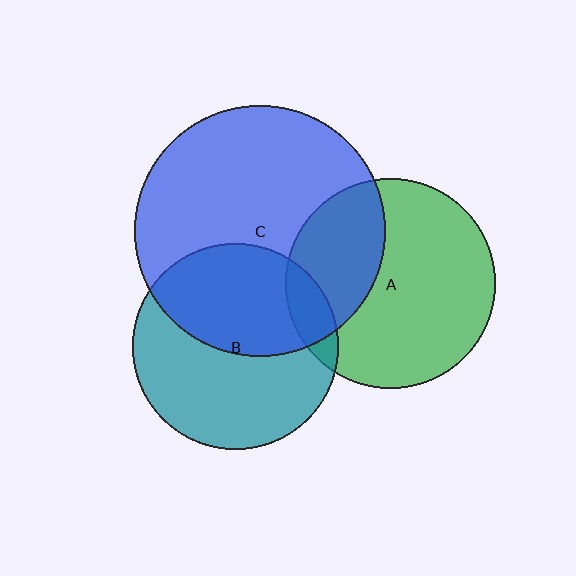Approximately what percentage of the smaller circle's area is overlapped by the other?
Approximately 45%.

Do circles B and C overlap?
Yes.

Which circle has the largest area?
Circle C (blue).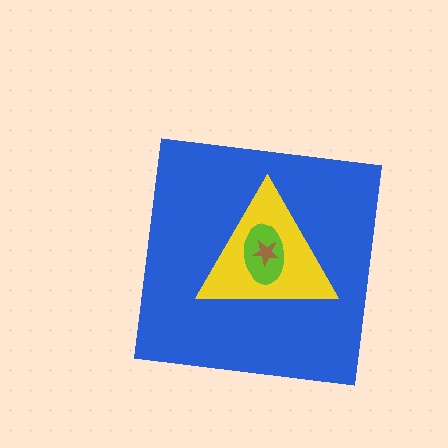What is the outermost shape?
The blue square.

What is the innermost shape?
The brown star.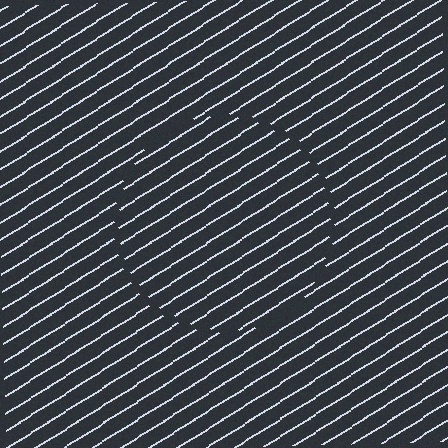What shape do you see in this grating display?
An illusory circle. The interior of the shape contains the same grating, shifted by half a period — the contour is defined by the phase discontinuity where line-ends from the inner and outer gratings abut.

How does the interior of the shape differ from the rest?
The interior of the shape contains the same grating, shifted by half a period — the contour is defined by the phase discontinuity where line-ends from the inner and outer gratings abut.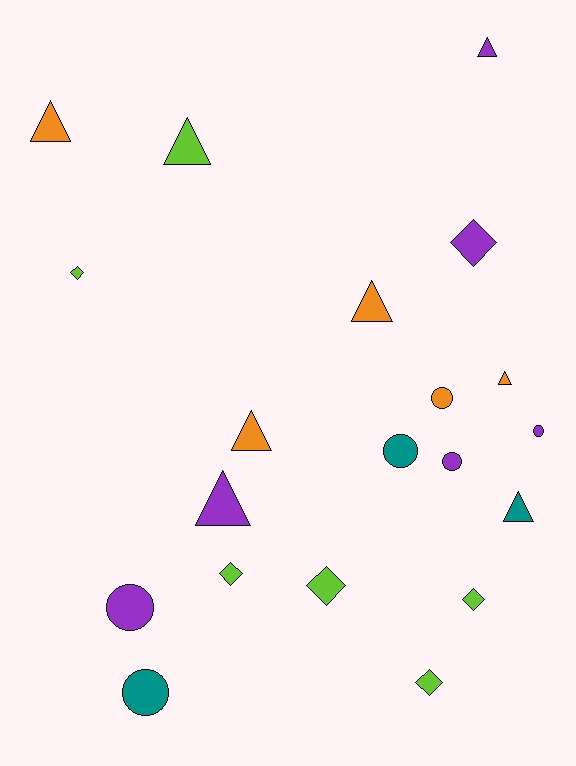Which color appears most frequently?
Purple, with 6 objects.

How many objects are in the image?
There are 20 objects.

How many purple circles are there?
There are 3 purple circles.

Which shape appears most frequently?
Triangle, with 8 objects.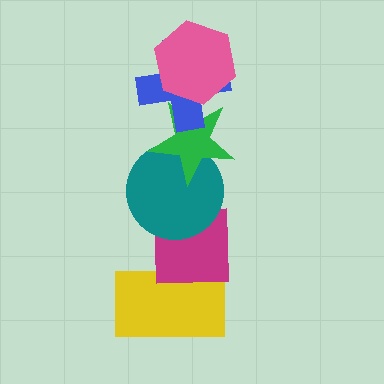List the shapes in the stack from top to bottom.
From top to bottom: the pink hexagon, the blue cross, the green star, the teal circle, the magenta square, the yellow rectangle.